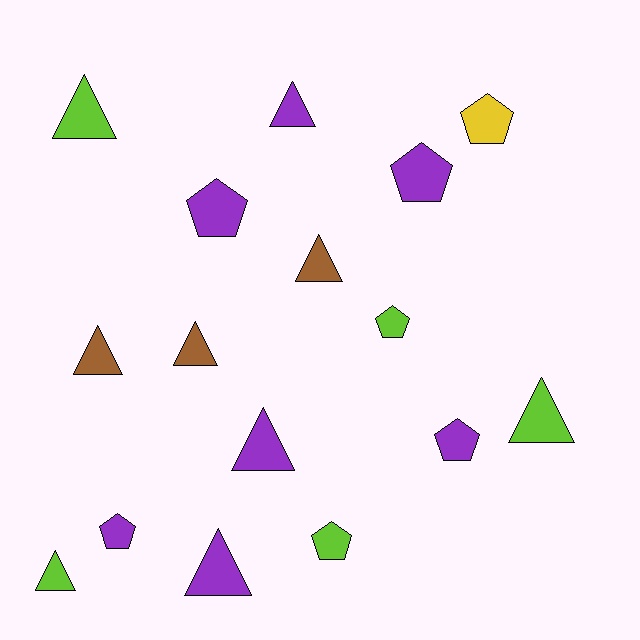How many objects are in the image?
There are 16 objects.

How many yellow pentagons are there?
There is 1 yellow pentagon.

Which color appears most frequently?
Purple, with 7 objects.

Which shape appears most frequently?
Triangle, with 9 objects.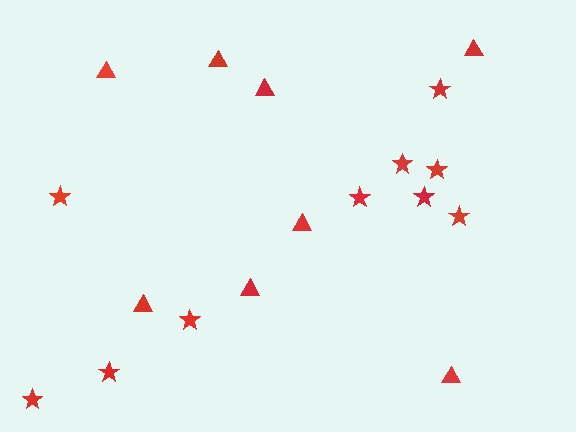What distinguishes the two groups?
There are 2 groups: one group of stars (10) and one group of triangles (8).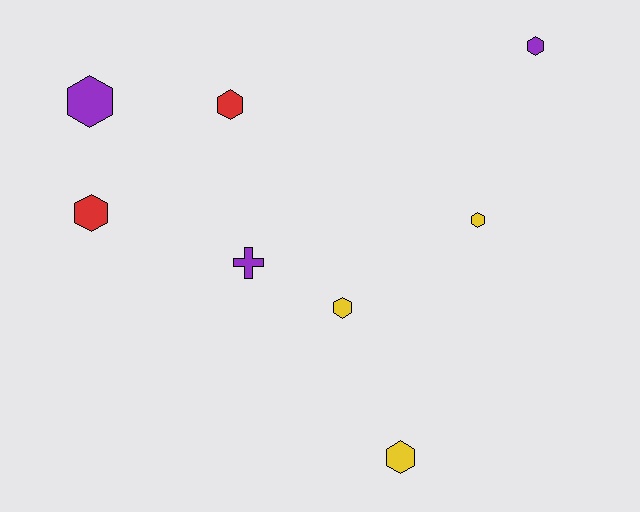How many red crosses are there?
There are no red crosses.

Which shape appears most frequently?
Hexagon, with 7 objects.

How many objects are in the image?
There are 8 objects.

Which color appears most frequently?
Purple, with 3 objects.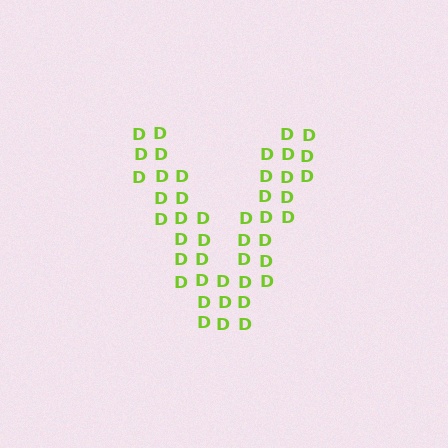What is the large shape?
The large shape is the letter V.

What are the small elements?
The small elements are letter D's.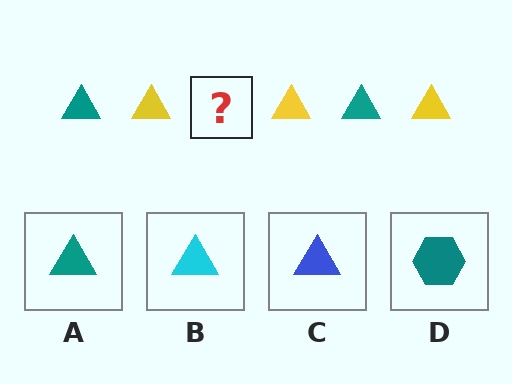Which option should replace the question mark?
Option A.